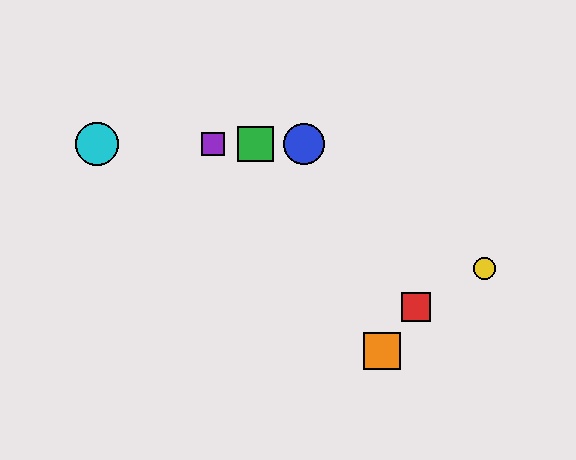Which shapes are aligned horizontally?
The blue circle, the green square, the purple square, the cyan circle are aligned horizontally.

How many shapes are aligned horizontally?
4 shapes (the blue circle, the green square, the purple square, the cyan circle) are aligned horizontally.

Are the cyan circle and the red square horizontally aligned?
No, the cyan circle is at y≈144 and the red square is at y≈307.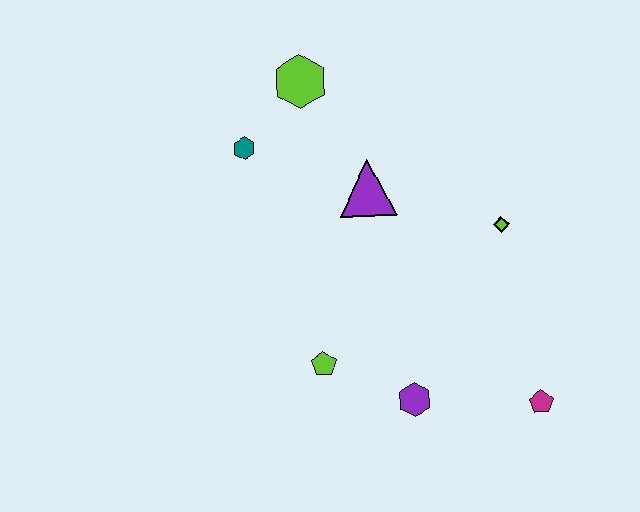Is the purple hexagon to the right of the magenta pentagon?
No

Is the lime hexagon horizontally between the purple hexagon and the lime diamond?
No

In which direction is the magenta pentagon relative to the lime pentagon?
The magenta pentagon is to the right of the lime pentagon.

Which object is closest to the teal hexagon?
The lime hexagon is closest to the teal hexagon.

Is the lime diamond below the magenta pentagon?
No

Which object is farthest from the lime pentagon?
The lime hexagon is farthest from the lime pentagon.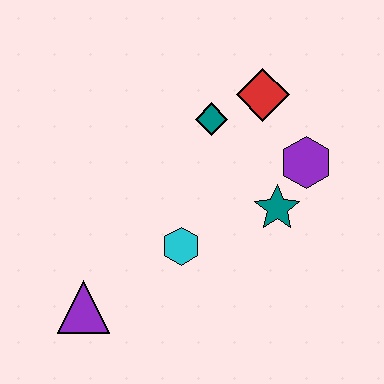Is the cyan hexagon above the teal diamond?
No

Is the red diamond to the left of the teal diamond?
No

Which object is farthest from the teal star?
The purple triangle is farthest from the teal star.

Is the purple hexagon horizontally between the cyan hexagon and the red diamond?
No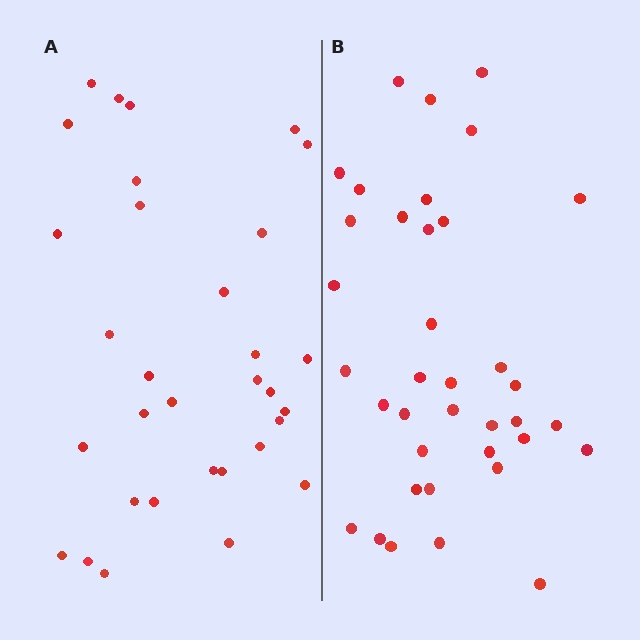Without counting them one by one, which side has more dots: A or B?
Region B (the right region) has more dots.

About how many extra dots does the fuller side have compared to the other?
Region B has about 5 more dots than region A.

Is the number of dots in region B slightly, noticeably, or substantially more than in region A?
Region B has only slightly more — the two regions are fairly close. The ratio is roughly 1.2 to 1.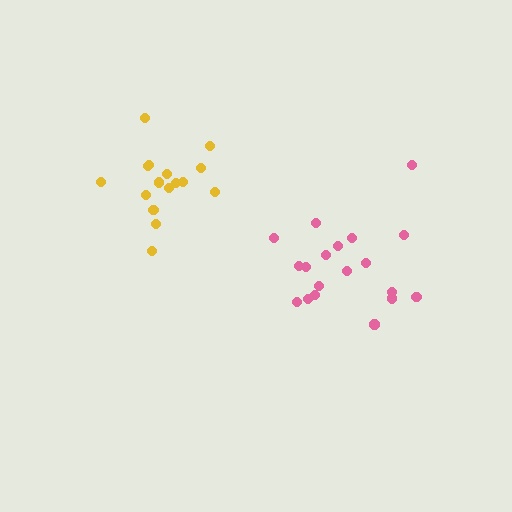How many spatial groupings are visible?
There are 2 spatial groupings.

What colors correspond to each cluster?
The clusters are colored: pink, yellow.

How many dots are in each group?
Group 1: 19 dots, Group 2: 16 dots (35 total).